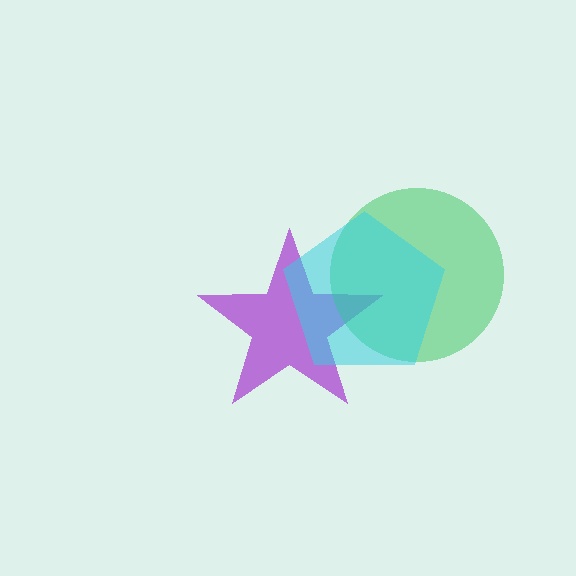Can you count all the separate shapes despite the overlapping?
Yes, there are 3 separate shapes.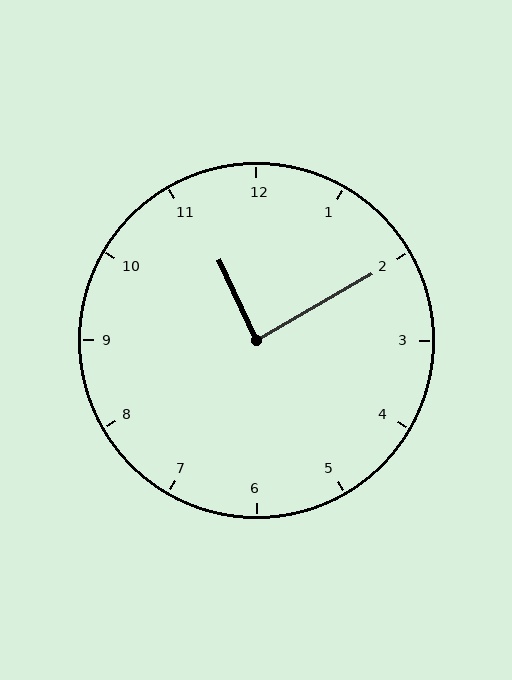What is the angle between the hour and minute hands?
Approximately 85 degrees.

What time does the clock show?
11:10.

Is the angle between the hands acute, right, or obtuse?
It is right.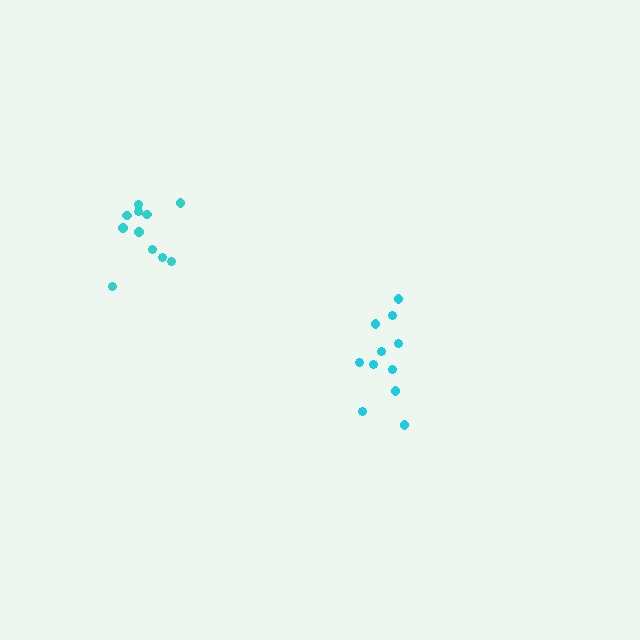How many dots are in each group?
Group 1: 11 dots, Group 2: 11 dots (22 total).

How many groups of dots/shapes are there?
There are 2 groups.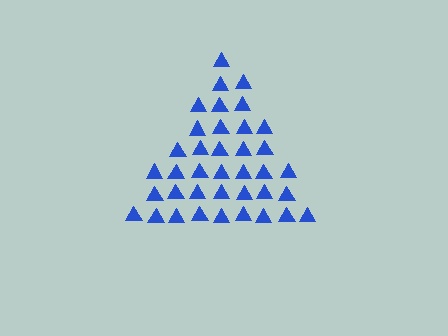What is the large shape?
The large shape is a triangle.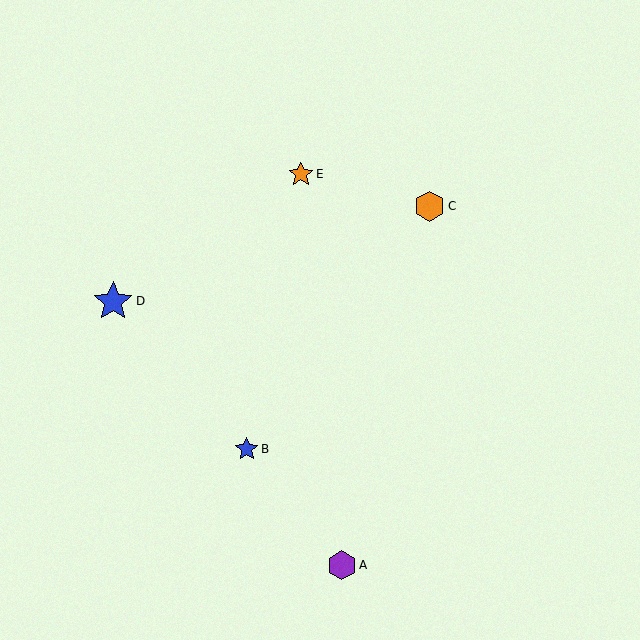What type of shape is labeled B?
Shape B is a blue star.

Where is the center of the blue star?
The center of the blue star is at (113, 301).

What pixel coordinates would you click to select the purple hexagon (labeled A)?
Click at (342, 565) to select the purple hexagon A.